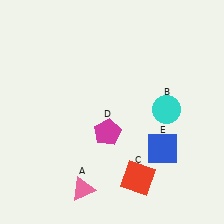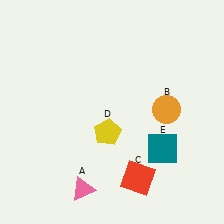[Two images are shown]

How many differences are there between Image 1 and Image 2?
There are 3 differences between the two images.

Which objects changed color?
B changed from cyan to orange. D changed from magenta to yellow. E changed from blue to teal.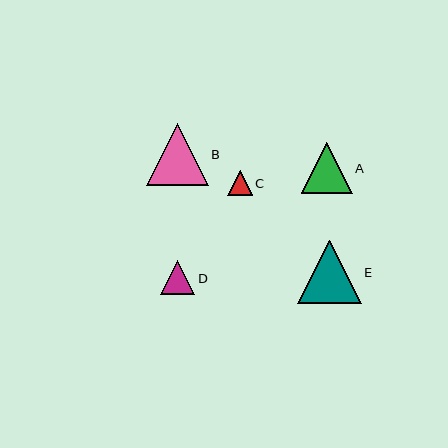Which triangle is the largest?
Triangle E is the largest with a size of approximately 63 pixels.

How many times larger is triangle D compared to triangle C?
Triangle D is approximately 1.4 times the size of triangle C.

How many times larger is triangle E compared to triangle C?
Triangle E is approximately 2.6 times the size of triangle C.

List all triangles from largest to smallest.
From largest to smallest: E, B, A, D, C.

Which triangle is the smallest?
Triangle C is the smallest with a size of approximately 24 pixels.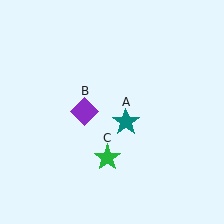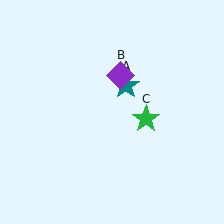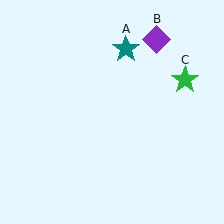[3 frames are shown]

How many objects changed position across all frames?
3 objects changed position: teal star (object A), purple diamond (object B), green star (object C).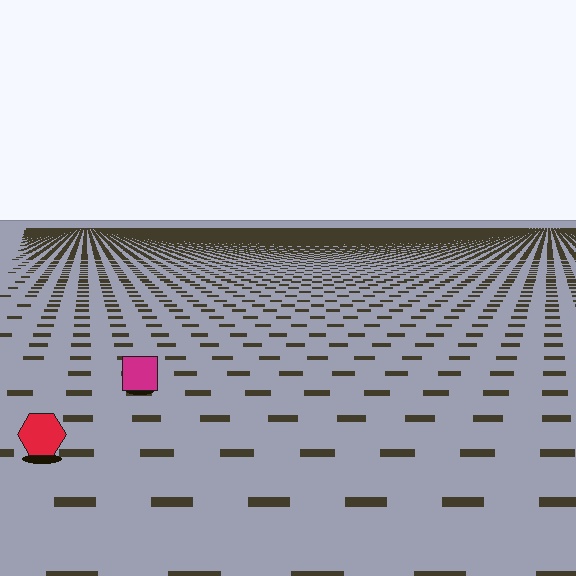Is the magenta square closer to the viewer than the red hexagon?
No. The red hexagon is closer — you can tell from the texture gradient: the ground texture is coarser near it.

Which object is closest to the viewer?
The red hexagon is closest. The texture marks near it are larger and more spread out.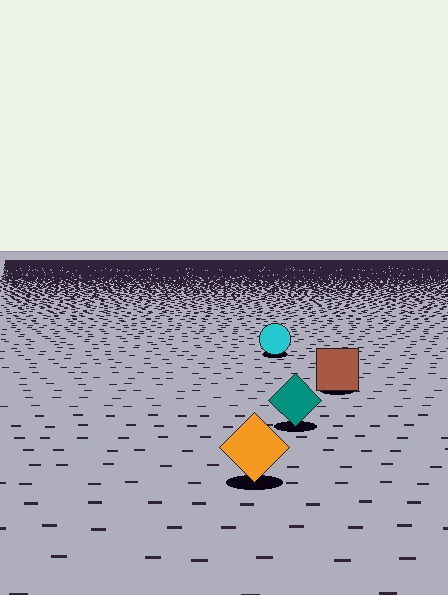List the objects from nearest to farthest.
From nearest to farthest: the orange diamond, the teal diamond, the brown square, the cyan circle.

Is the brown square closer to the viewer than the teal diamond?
No. The teal diamond is closer — you can tell from the texture gradient: the ground texture is coarser near it.